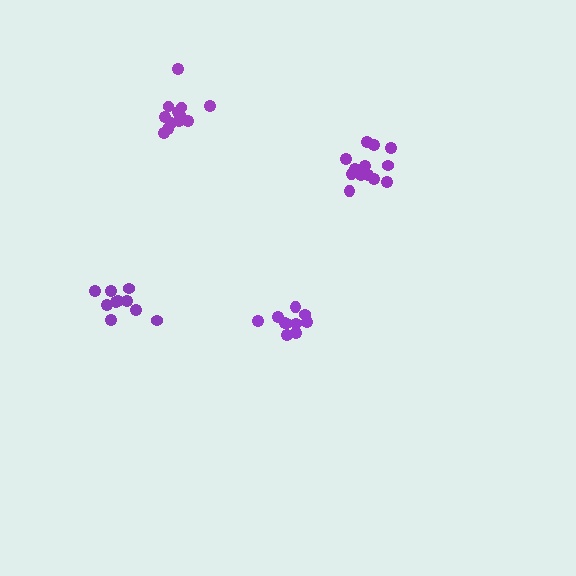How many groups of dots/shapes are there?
There are 4 groups.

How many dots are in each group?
Group 1: 13 dots, Group 2: 13 dots, Group 3: 10 dots, Group 4: 10 dots (46 total).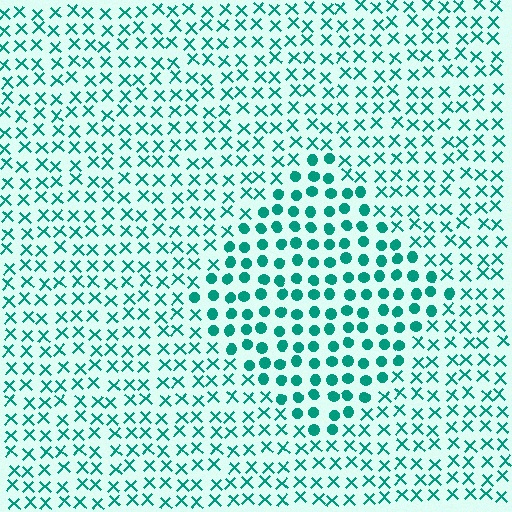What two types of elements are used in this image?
The image uses circles inside the diamond region and X marks outside it.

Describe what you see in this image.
The image is filled with small teal elements arranged in a uniform grid. A diamond-shaped region contains circles, while the surrounding area contains X marks. The boundary is defined purely by the change in element shape.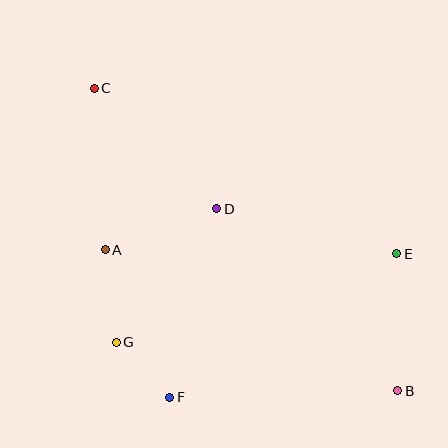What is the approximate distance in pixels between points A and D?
The distance between A and D is approximately 119 pixels.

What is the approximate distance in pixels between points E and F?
The distance between E and F is approximately 269 pixels.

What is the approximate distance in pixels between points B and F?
The distance between B and F is approximately 228 pixels.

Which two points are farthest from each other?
Points B and C are farthest from each other.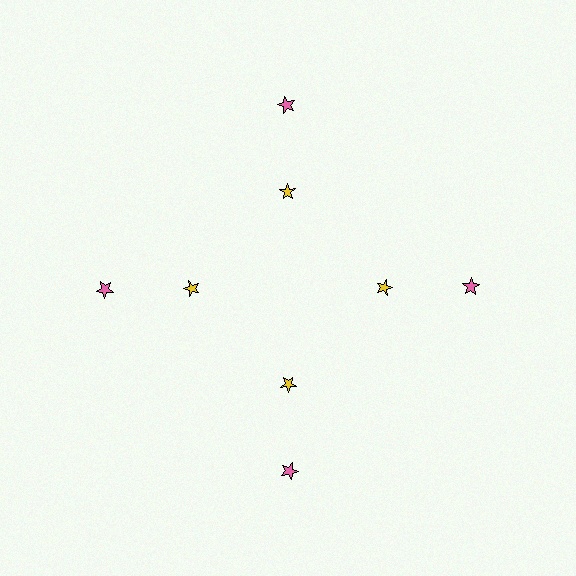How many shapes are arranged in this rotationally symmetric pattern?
There are 8 shapes, arranged in 4 groups of 2.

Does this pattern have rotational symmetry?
Yes, this pattern has 4-fold rotational symmetry. It looks the same after rotating 90 degrees around the center.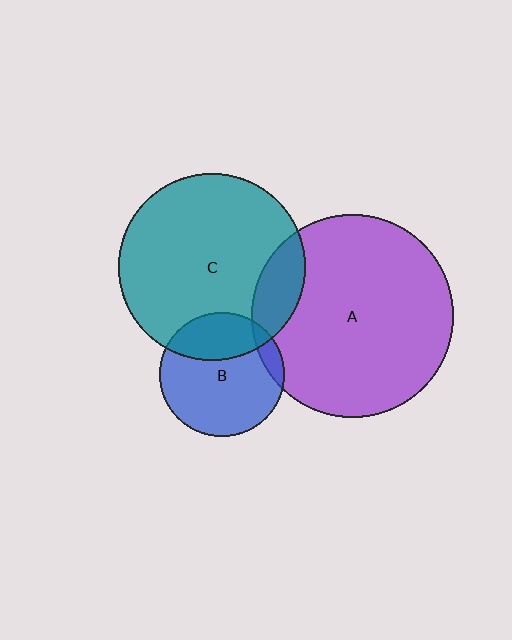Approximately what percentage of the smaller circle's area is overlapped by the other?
Approximately 10%.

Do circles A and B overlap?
Yes.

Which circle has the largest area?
Circle A (purple).